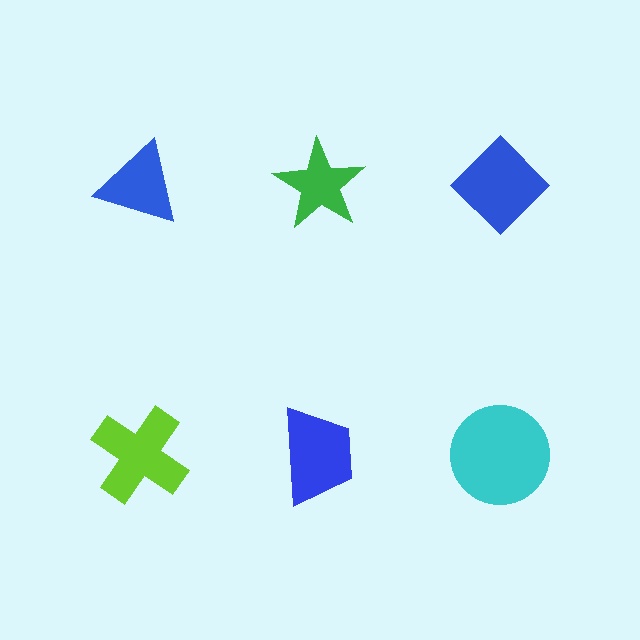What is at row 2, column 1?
A lime cross.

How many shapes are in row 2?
3 shapes.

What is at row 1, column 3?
A blue diamond.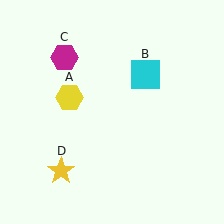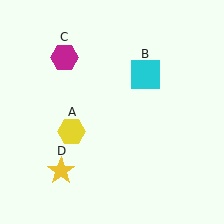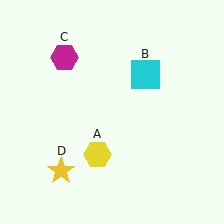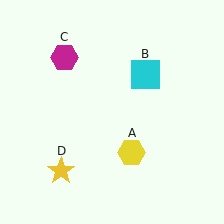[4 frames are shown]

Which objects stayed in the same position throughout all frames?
Cyan square (object B) and magenta hexagon (object C) and yellow star (object D) remained stationary.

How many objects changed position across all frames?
1 object changed position: yellow hexagon (object A).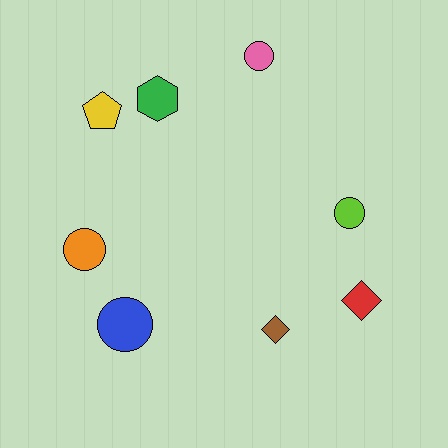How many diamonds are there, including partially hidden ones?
There are 2 diamonds.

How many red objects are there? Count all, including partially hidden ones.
There is 1 red object.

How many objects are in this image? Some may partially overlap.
There are 8 objects.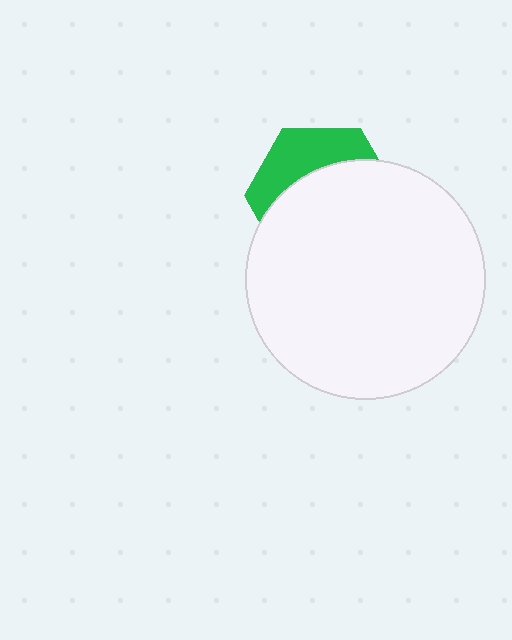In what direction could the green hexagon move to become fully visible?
The green hexagon could move up. That would shift it out from behind the white circle entirely.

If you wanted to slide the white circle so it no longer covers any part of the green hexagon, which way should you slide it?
Slide it down — that is the most direct way to separate the two shapes.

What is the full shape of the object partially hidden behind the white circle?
The partially hidden object is a green hexagon.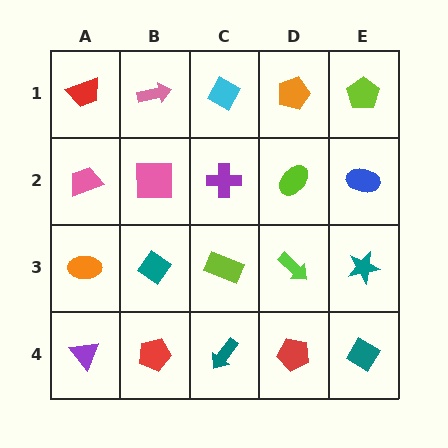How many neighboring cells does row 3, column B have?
4.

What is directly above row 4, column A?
An orange ellipse.